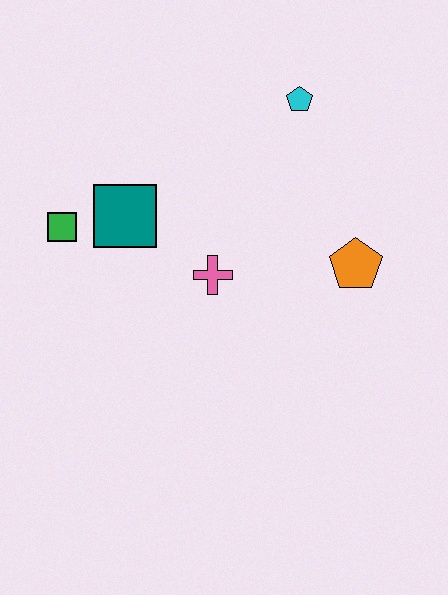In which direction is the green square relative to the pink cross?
The green square is to the left of the pink cross.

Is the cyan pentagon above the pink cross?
Yes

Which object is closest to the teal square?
The green square is closest to the teal square.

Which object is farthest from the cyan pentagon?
The green square is farthest from the cyan pentagon.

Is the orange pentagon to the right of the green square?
Yes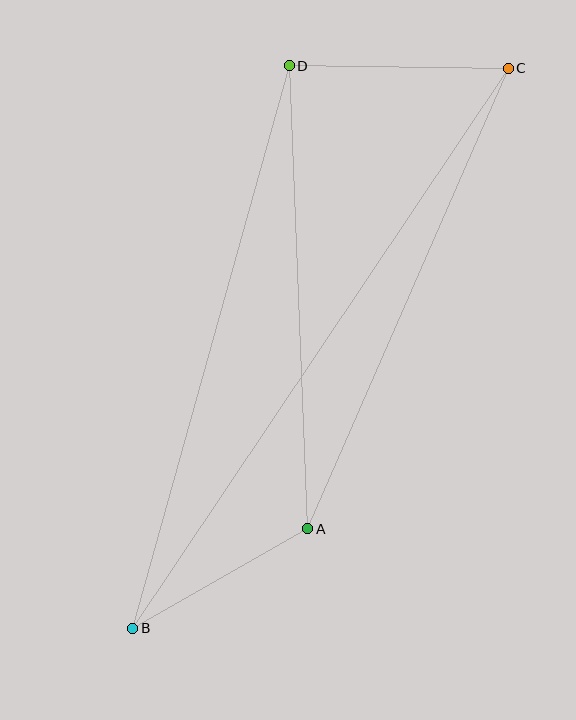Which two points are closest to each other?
Points A and B are closest to each other.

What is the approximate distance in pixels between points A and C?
The distance between A and C is approximately 502 pixels.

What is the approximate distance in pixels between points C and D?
The distance between C and D is approximately 219 pixels.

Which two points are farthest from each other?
Points B and C are farthest from each other.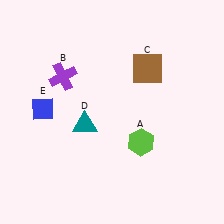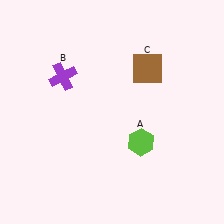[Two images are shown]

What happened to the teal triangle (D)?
The teal triangle (D) was removed in Image 2. It was in the bottom-left area of Image 1.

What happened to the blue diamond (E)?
The blue diamond (E) was removed in Image 2. It was in the top-left area of Image 1.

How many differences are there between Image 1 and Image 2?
There are 2 differences between the two images.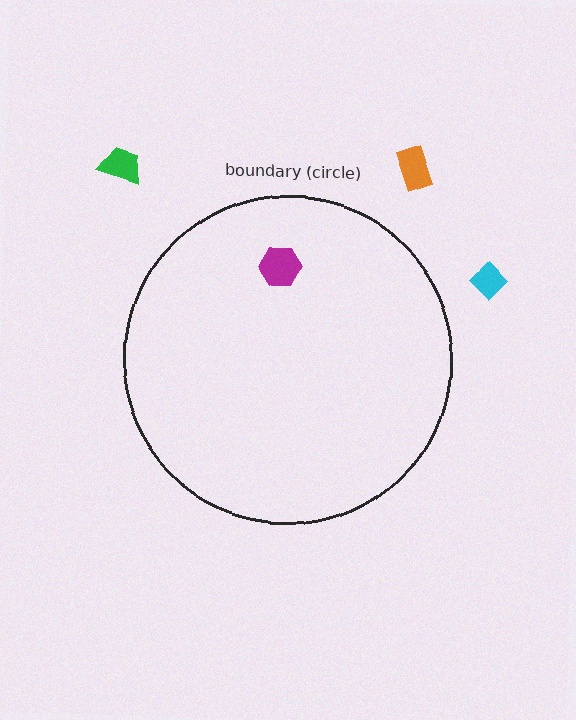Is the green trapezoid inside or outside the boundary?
Outside.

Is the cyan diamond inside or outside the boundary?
Outside.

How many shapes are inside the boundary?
1 inside, 3 outside.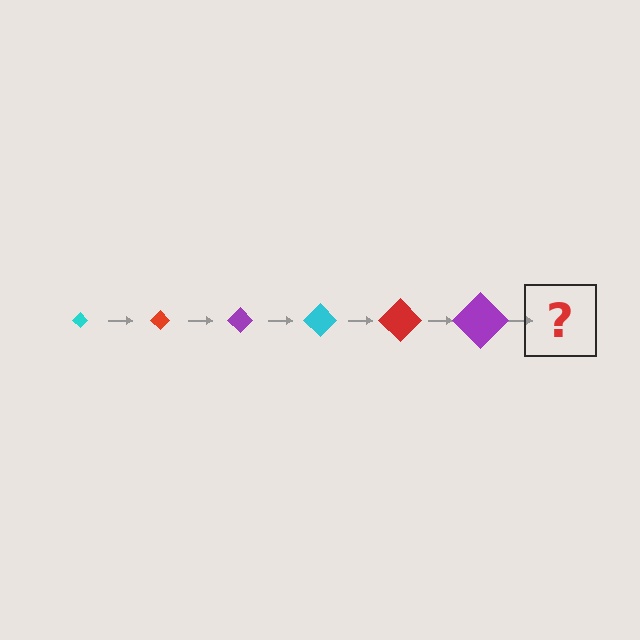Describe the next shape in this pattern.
It should be a cyan diamond, larger than the previous one.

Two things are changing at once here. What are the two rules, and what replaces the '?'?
The two rules are that the diamond grows larger each step and the color cycles through cyan, red, and purple. The '?' should be a cyan diamond, larger than the previous one.